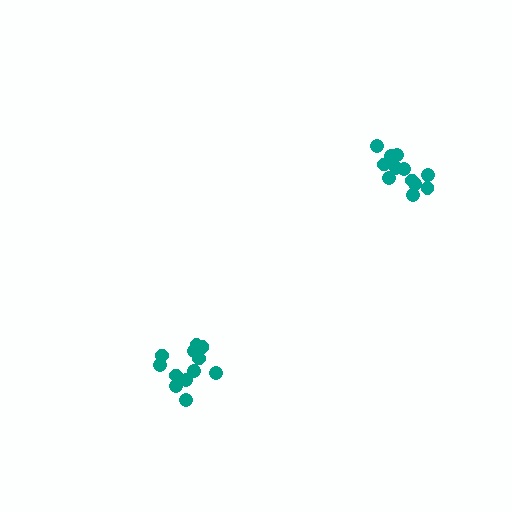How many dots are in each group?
Group 1: 13 dots, Group 2: 12 dots (25 total).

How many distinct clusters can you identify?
There are 2 distinct clusters.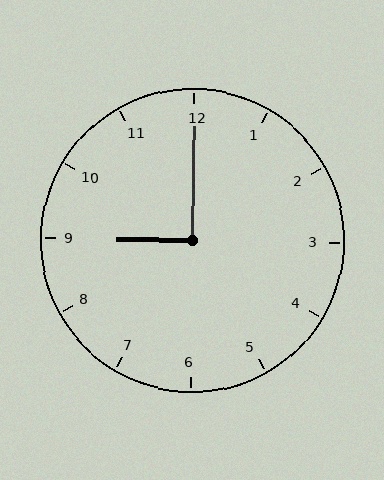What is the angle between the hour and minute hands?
Approximately 90 degrees.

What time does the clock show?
9:00.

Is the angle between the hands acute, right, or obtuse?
It is right.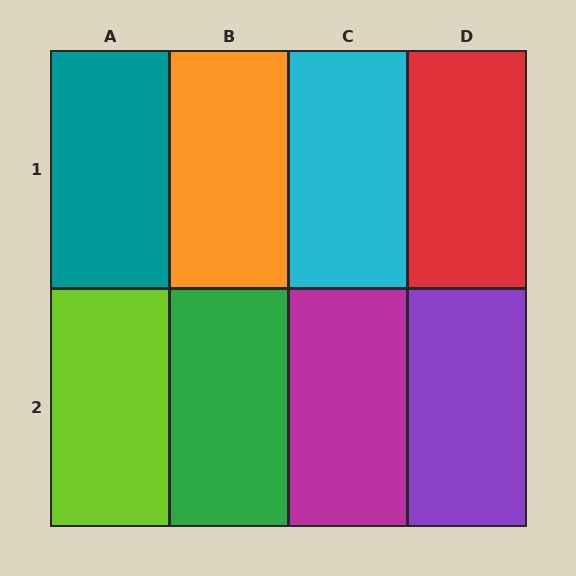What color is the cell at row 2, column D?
Purple.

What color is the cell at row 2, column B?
Green.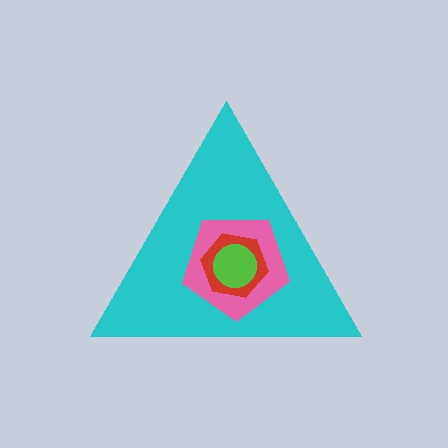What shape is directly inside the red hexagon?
The lime circle.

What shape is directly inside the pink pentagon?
The red hexagon.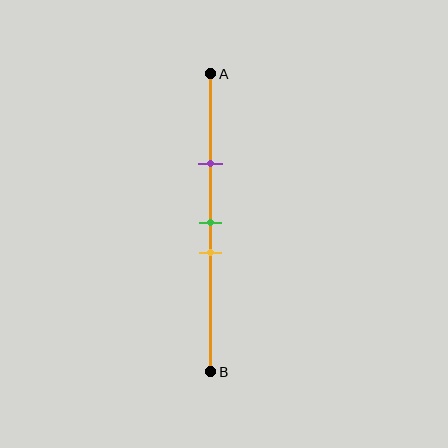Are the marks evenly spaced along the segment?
No, the marks are not evenly spaced.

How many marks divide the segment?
There are 3 marks dividing the segment.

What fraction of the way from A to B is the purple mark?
The purple mark is approximately 30% (0.3) of the way from A to B.